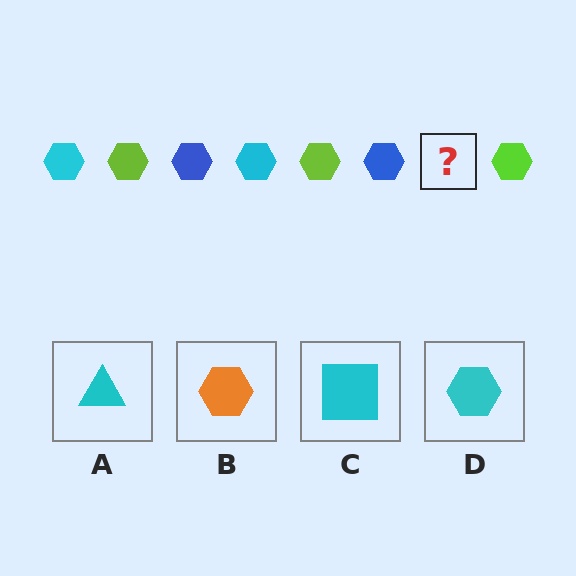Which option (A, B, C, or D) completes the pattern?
D.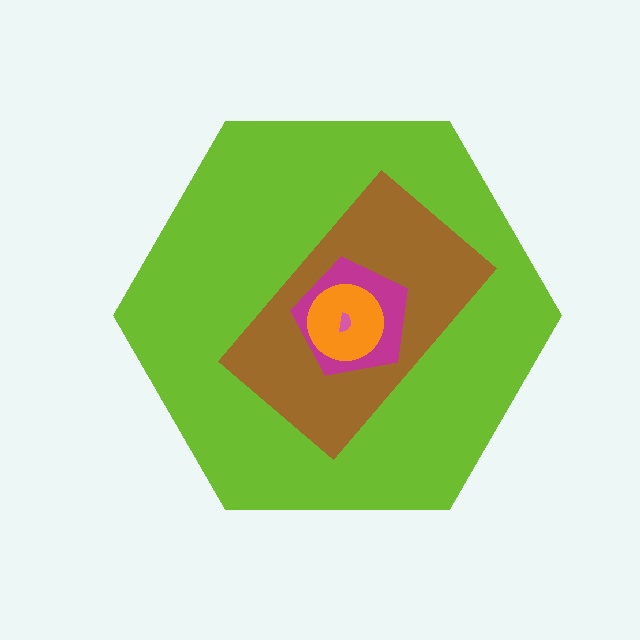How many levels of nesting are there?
5.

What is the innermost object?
The pink semicircle.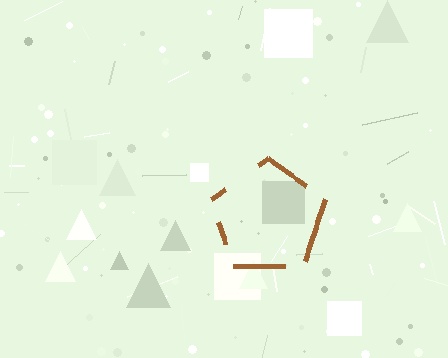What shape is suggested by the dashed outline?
The dashed outline suggests a pentagon.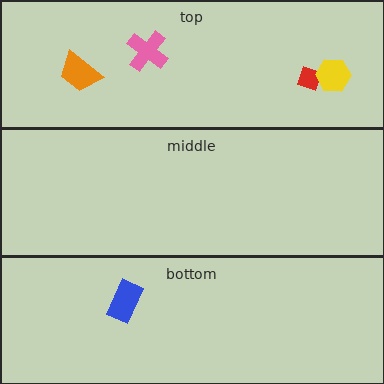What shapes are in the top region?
The red diamond, the orange trapezoid, the yellow hexagon, the pink cross.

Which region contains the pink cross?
The top region.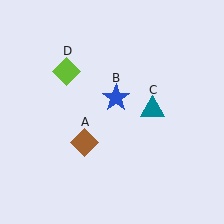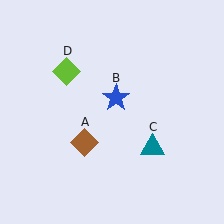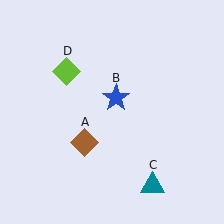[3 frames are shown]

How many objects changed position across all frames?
1 object changed position: teal triangle (object C).